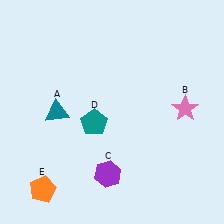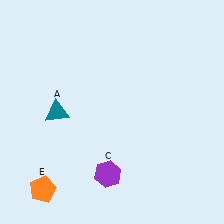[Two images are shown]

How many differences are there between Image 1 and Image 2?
There are 2 differences between the two images.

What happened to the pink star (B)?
The pink star (B) was removed in Image 2. It was in the top-right area of Image 1.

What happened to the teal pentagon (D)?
The teal pentagon (D) was removed in Image 2. It was in the bottom-left area of Image 1.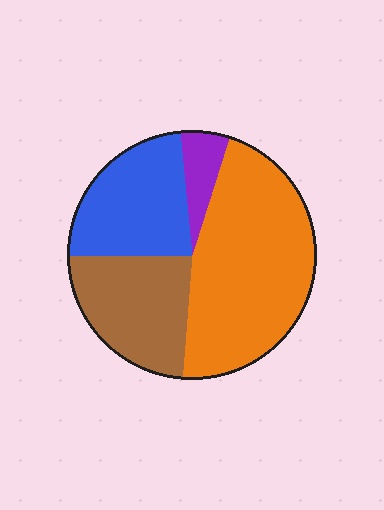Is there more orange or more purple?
Orange.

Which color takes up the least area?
Purple, at roughly 5%.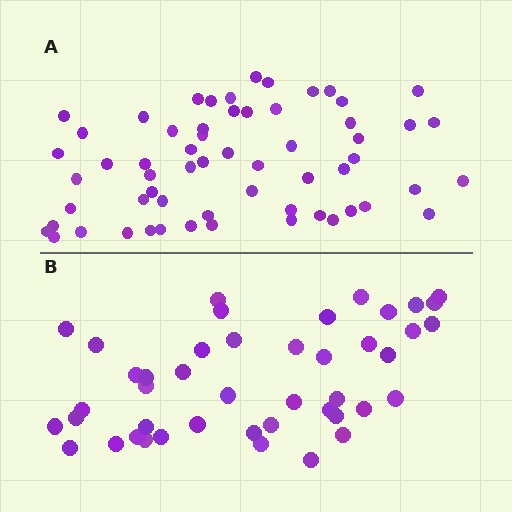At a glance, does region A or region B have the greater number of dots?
Region A (the top region) has more dots.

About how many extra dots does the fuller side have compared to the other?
Region A has approximately 15 more dots than region B.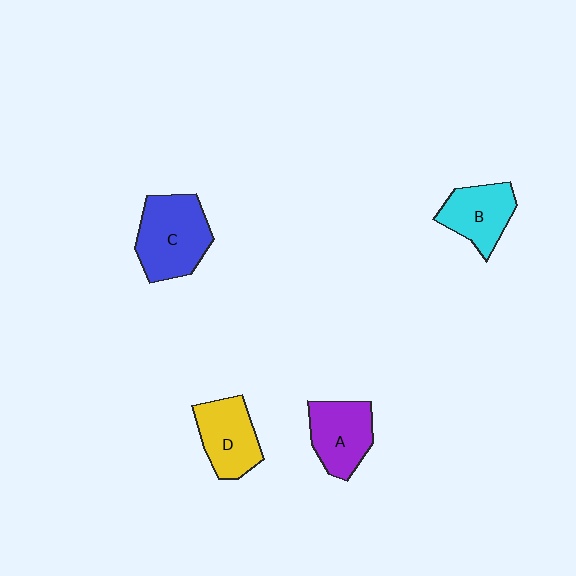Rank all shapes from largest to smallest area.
From largest to smallest: C (blue), A (purple), D (yellow), B (cyan).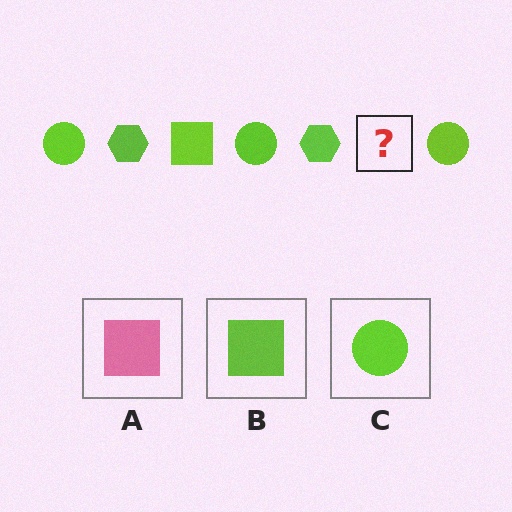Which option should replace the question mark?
Option B.